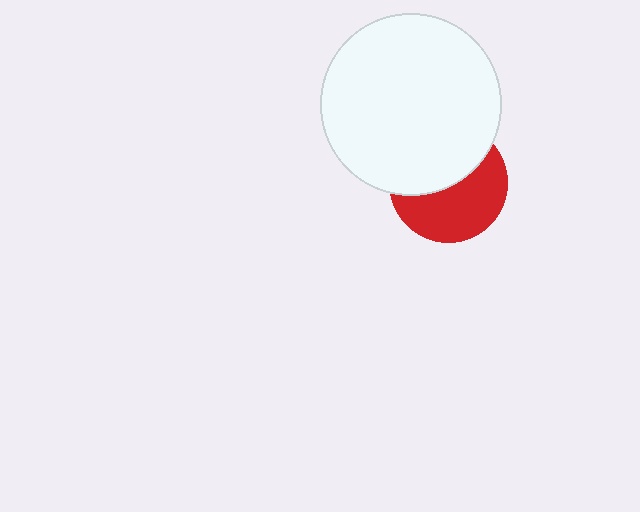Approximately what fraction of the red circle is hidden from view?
Roughly 47% of the red circle is hidden behind the white circle.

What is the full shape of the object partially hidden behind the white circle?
The partially hidden object is a red circle.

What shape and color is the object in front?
The object in front is a white circle.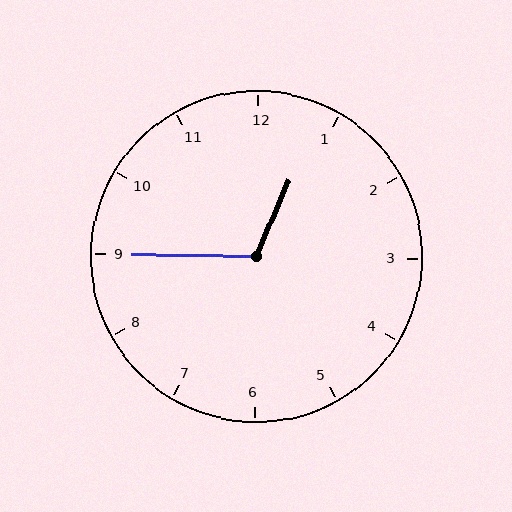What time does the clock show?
12:45.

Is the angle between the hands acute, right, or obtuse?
It is obtuse.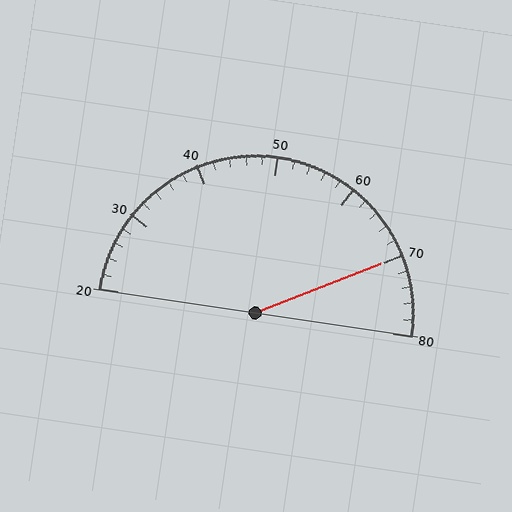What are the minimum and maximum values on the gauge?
The gauge ranges from 20 to 80.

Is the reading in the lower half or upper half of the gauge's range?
The reading is in the upper half of the range (20 to 80).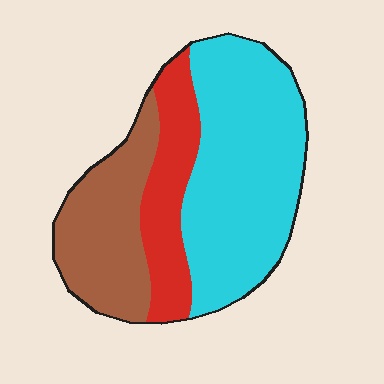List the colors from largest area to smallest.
From largest to smallest: cyan, brown, red.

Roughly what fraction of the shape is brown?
Brown covers 28% of the shape.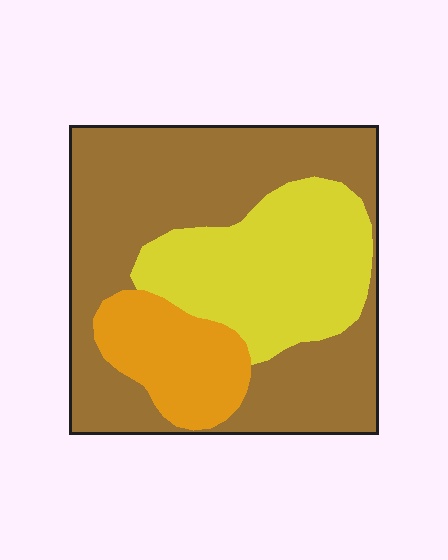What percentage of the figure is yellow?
Yellow takes up between a quarter and a half of the figure.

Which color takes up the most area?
Brown, at roughly 55%.